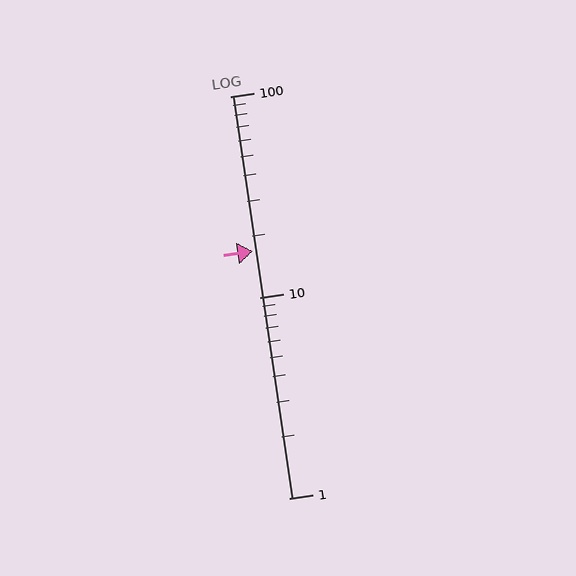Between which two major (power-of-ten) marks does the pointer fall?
The pointer is between 10 and 100.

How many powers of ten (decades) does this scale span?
The scale spans 2 decades, from 1 to 100.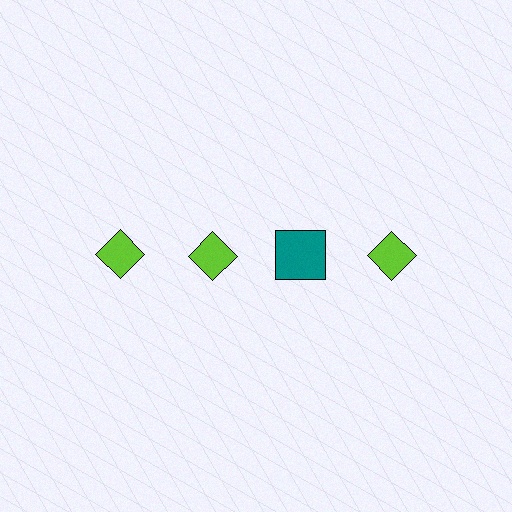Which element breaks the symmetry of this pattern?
The teal square in the top row, center column breaks the symmetry. All other shapes are lime diamonds.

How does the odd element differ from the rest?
It differs in both color (teal instead of lime) and shape (square instead of diamond).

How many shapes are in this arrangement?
There are 4 shapes arranged in a grid pattern.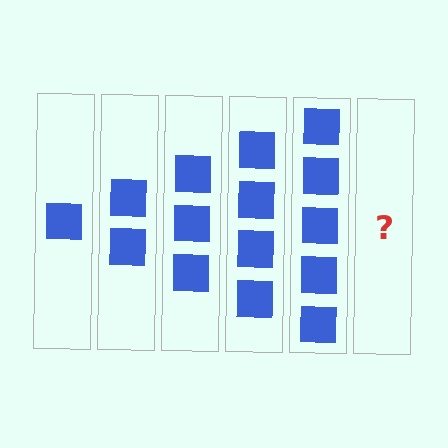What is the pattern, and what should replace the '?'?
The pattern is that each step adds one more square. The '?' should be 6 squares.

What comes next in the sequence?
The next element should be 6 squares.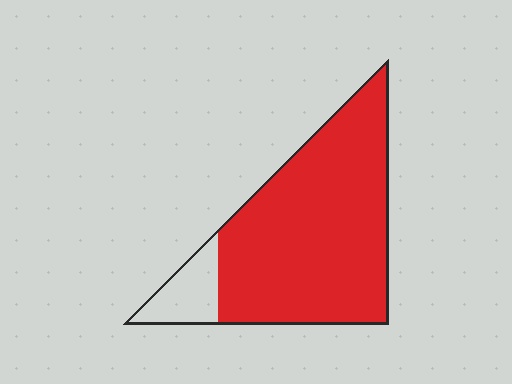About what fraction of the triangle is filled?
About seven eighths (7/8).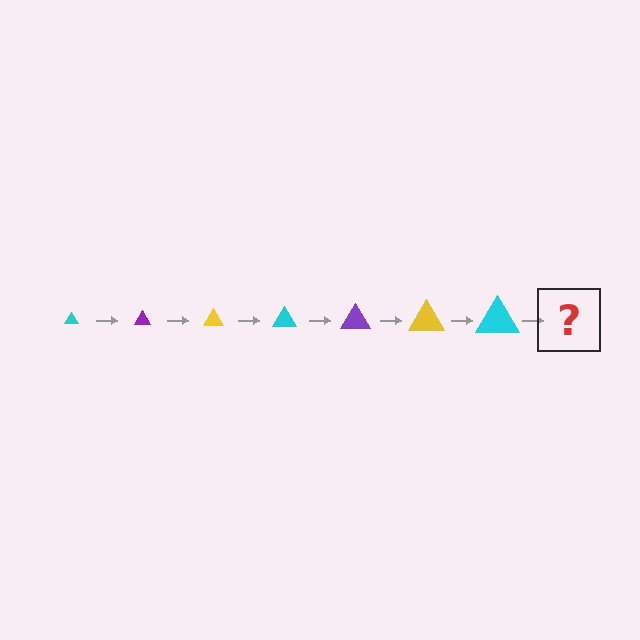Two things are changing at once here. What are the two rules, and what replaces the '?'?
The two rules are that the triangle grows larger each step and the color cycles through cyan, purple, and yellow. The '?' should be a purple triangle, larger than the previous one.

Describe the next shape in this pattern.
It should be a purple triangle, larger than the previous one.